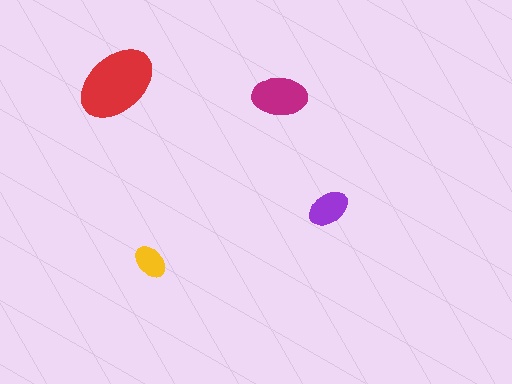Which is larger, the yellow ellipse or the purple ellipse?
The purple one.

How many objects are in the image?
There are 4 objects in the image.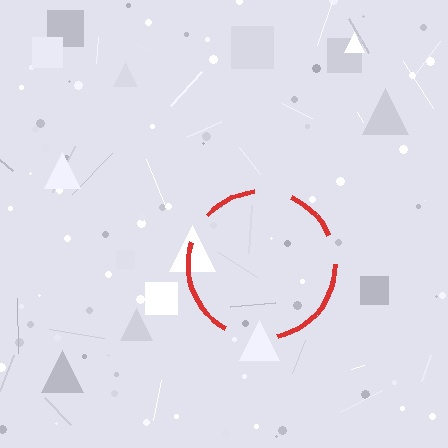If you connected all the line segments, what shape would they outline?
They would outline a circle.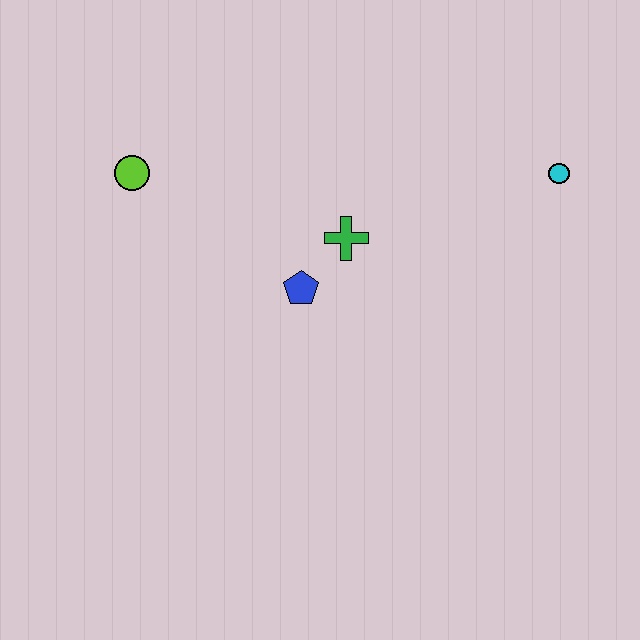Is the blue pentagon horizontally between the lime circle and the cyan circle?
Yes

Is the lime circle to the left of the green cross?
Yes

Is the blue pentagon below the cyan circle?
Yes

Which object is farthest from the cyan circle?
The lime circle is farthest from the cyan circle.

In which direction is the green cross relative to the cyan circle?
The green cross is to the left of the cyan circle.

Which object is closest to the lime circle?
The blue pentagon is closest to the lime circle.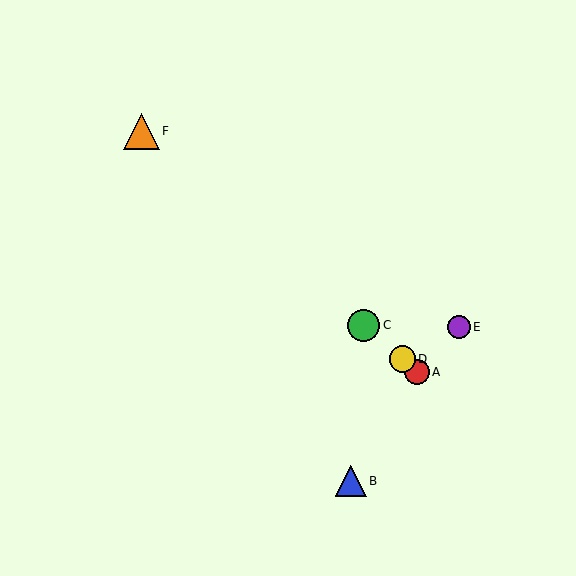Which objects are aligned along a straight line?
Objects A, C, D, F are aligned along a straight line.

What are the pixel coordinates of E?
Object E is at (459, 327).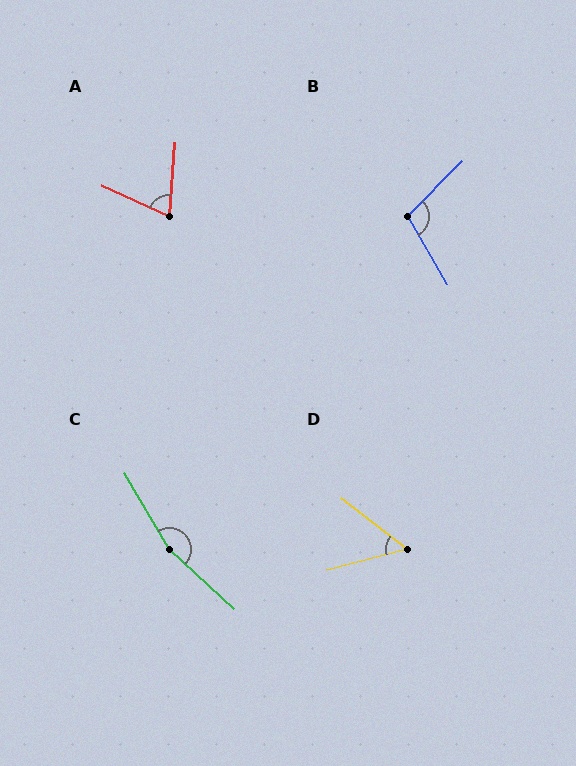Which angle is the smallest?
D, at approximately 52 degrees.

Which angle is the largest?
C, at approximately 163 degrees.